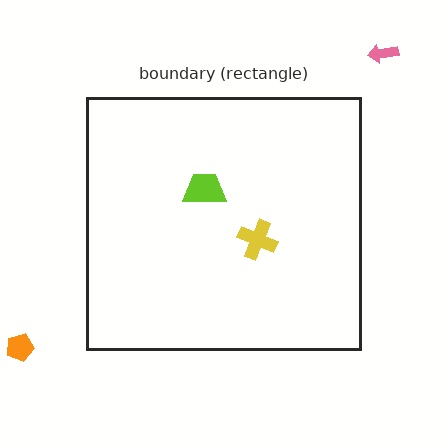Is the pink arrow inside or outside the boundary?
Outside.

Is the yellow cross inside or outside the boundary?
Inside.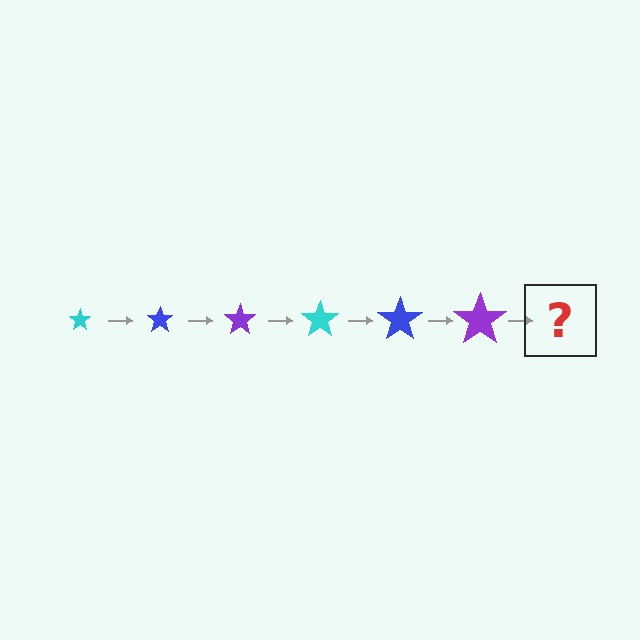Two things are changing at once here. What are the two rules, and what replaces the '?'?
The two rules are that the star grows larger each step and the color cycles through cyan, blue, and purple. The '?' should be a cyan star, larger than the previous one.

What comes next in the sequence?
The next element should be a cyan star, larger than the previous one.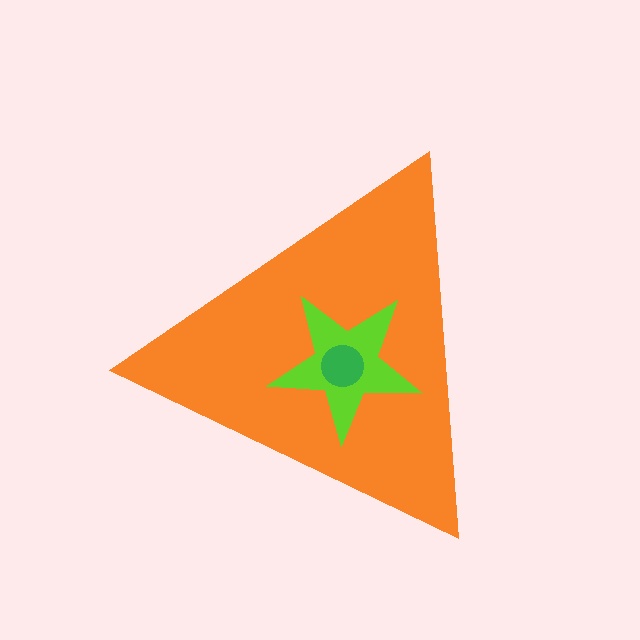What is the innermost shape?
The green circle.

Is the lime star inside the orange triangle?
Yes.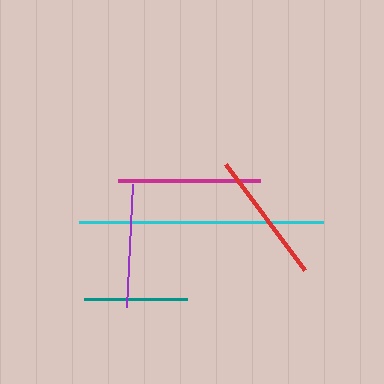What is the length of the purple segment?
The purple segment is approximately 123 pixels long.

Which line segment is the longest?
The cyan line is the longest at approximately 244 pixels.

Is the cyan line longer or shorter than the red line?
The cyan line is longer than the red line.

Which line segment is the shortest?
The teal line is the shortest at approximately 103 pixels.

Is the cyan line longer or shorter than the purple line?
The cyan line is longer than the purple line.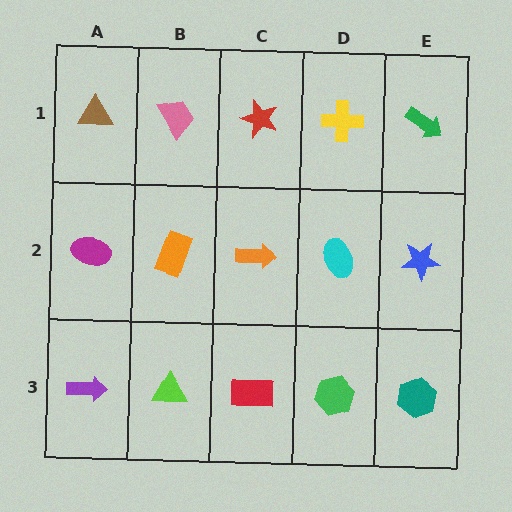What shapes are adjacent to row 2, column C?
A red star (row 1, column C), a red rectangle (row 3, column C), an orange rectangle (row 2, column B), a cyan ellipse (row 2, column D).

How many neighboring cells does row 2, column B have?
4.